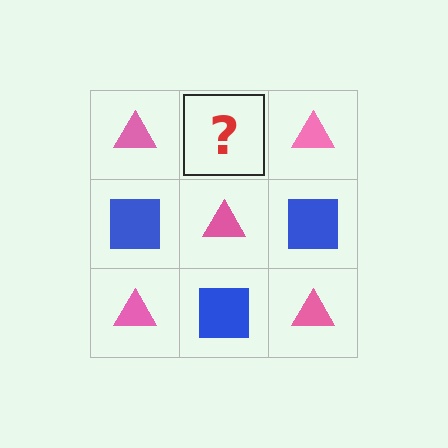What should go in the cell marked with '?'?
The missing cell should contain a blue square.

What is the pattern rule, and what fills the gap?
The rule is that it alternates pink triangle and blue square in a checkerboard pattern. The gap should be filled with a blue square.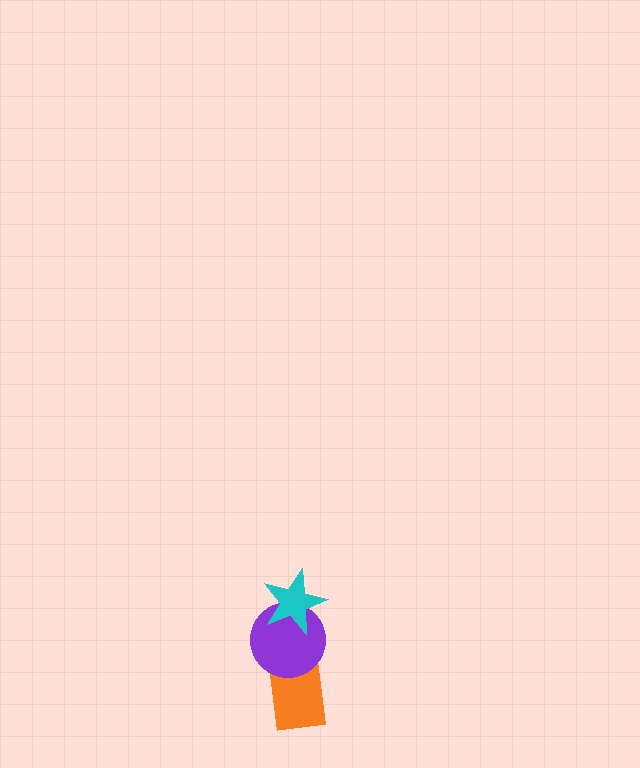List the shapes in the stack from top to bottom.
From top to bottom: the cyan star, the purple circle, the orange rectangle.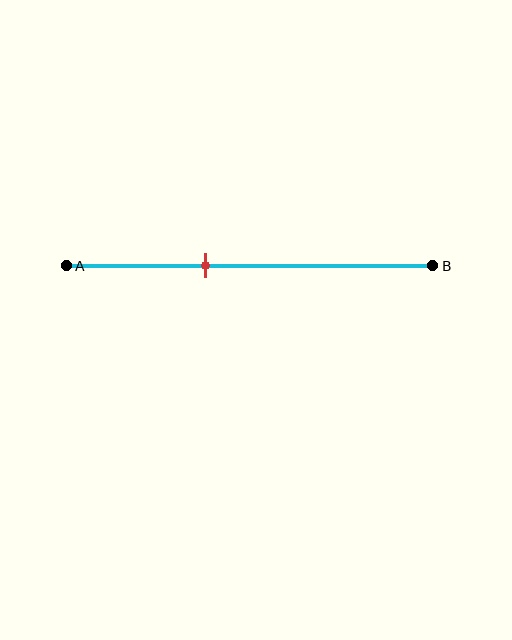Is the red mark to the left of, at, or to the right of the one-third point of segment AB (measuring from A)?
The red mark is to the right of the one-third point of segment AB.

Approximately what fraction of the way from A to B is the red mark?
The red mark is approximately 40% of the way from A to B.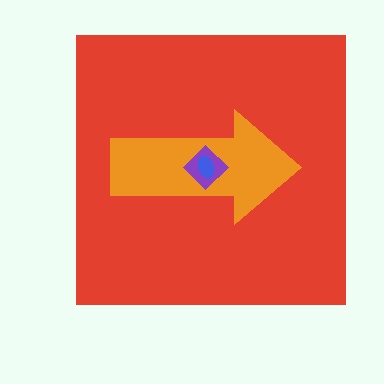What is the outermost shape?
The red square.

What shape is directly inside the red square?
The orange arrow.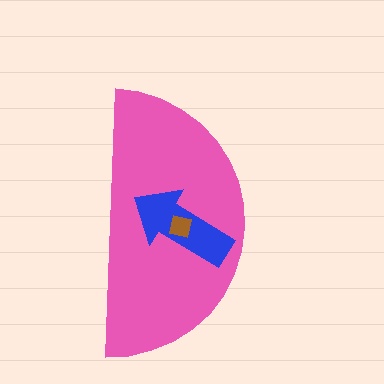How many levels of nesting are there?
3.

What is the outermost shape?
The pink semicircle.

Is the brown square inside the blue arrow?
Yes.